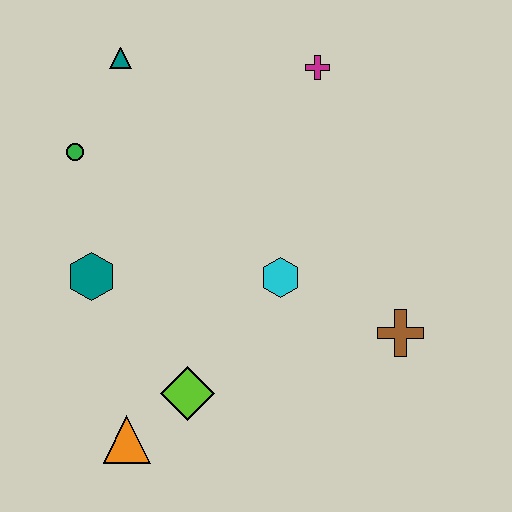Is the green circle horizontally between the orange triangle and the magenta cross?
No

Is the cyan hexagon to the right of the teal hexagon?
Yes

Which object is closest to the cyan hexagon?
The brown cross is closest to the cyan hexagon.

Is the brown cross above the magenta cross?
No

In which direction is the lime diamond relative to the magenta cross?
The lime diamond is below the magenta cross.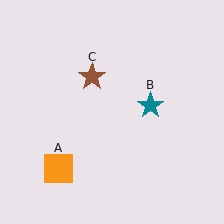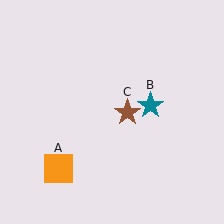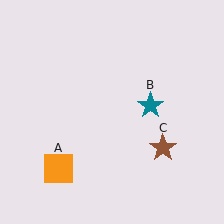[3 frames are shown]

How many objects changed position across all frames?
1 object changed position: brown star (object C).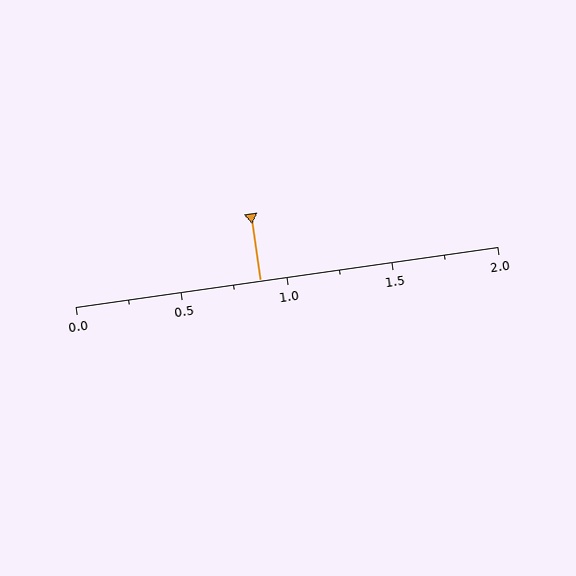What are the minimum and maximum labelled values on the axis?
The axis runs from 0.0 to 2.0.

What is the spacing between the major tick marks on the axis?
The major ticks are spaced 0.5 apart.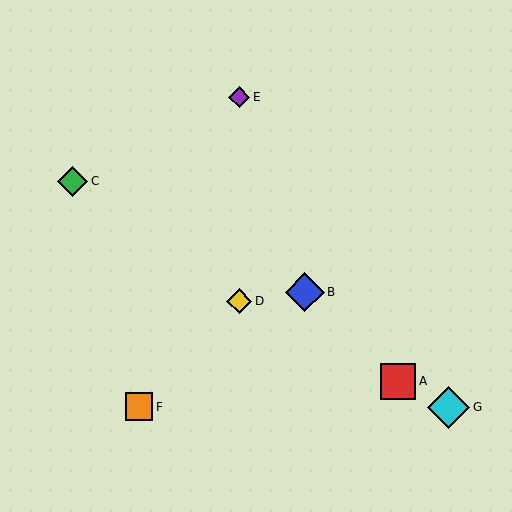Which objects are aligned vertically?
Objects D, E are aligned vertically.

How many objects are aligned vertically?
2 objects (D, E) are aligned vertically.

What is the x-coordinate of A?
Object A is at x≈398.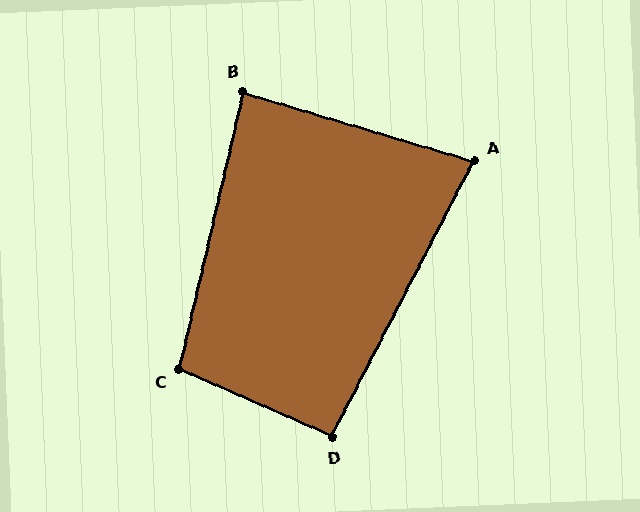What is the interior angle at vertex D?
Approximately 93 degrees (approximately right).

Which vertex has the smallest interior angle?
A, at approximately 79 degrees.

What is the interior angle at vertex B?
Approximately 87 degrees (approximately right).